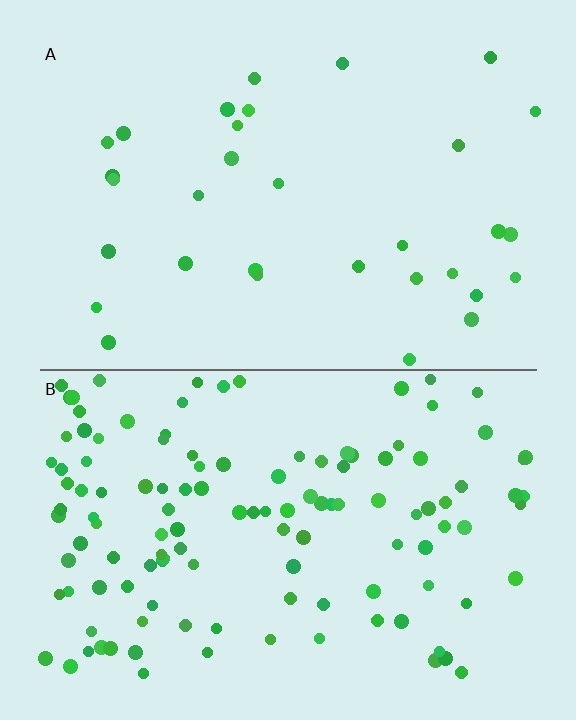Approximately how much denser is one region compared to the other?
Approximately 3.9× — region B over region A.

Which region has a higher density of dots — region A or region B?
B (the bottom).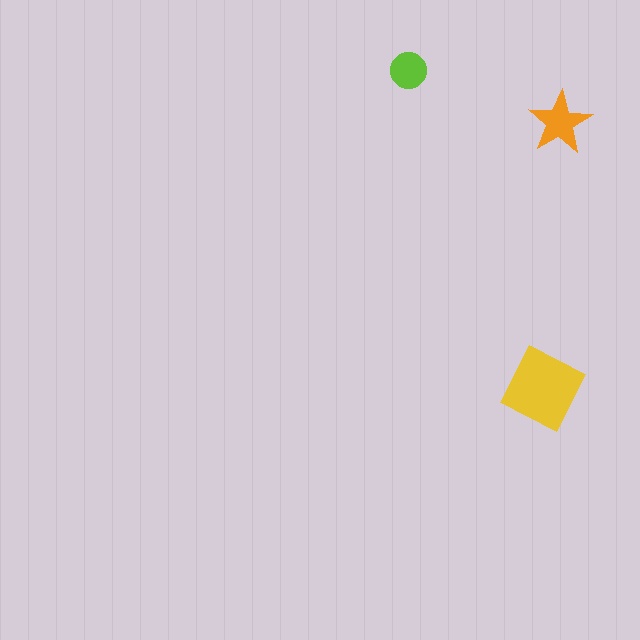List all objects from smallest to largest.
The lime circle, the orange star, the yellow diamond.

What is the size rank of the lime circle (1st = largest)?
3rd.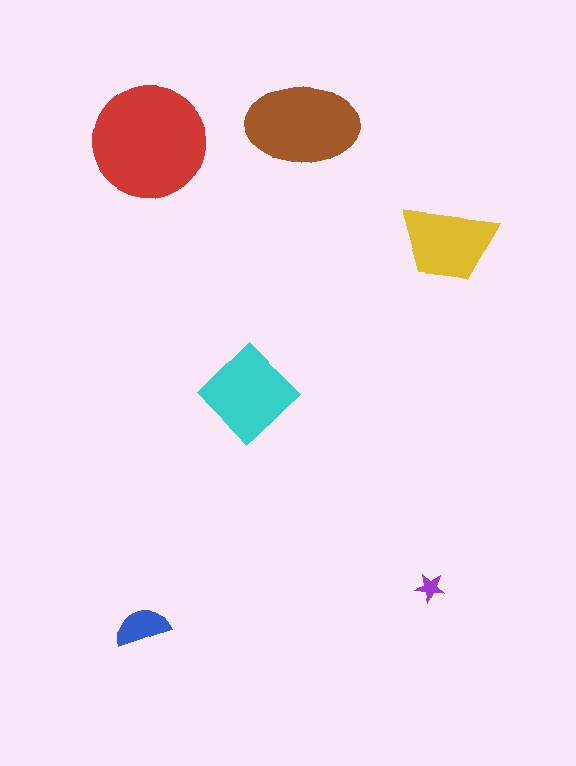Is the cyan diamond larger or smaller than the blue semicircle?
Larger.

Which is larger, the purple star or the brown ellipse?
The brown ellipse.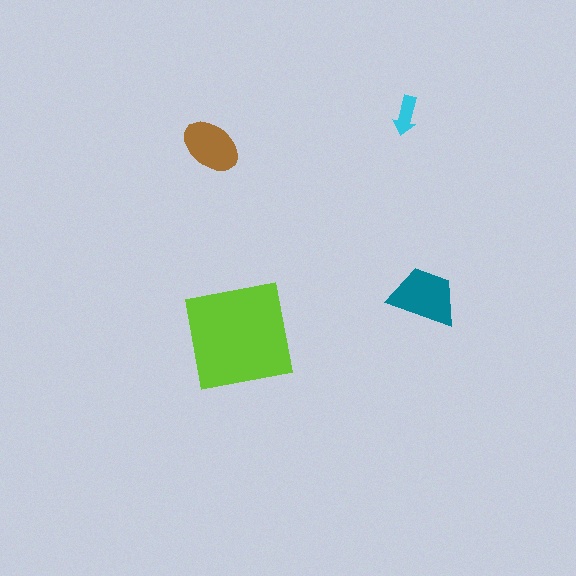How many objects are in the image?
There are 4 objects in the image.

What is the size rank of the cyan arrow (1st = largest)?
4th.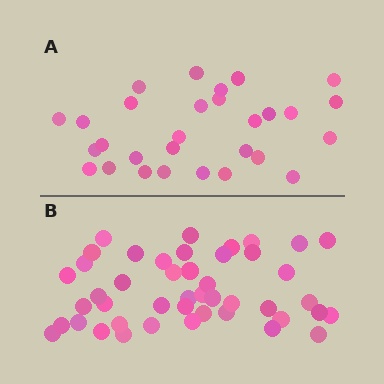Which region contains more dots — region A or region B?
Region B (the bottom region) has more dots.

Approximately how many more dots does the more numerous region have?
Region B has approximately 15 more dots than region A.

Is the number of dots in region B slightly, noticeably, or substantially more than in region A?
Region B has substantially more. The ratio is roughly 1.6 to 1.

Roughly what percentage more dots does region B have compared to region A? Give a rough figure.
About 55% more.